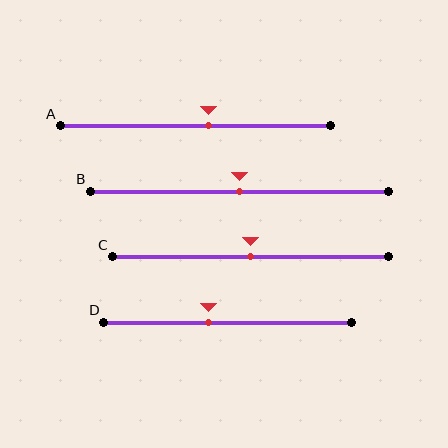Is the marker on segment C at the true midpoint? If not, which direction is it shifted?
Yes, the marker on segment C is at the true midpoint.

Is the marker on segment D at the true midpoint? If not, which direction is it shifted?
No, the marker on segment D is shifted to the left by about 8% of the segment length.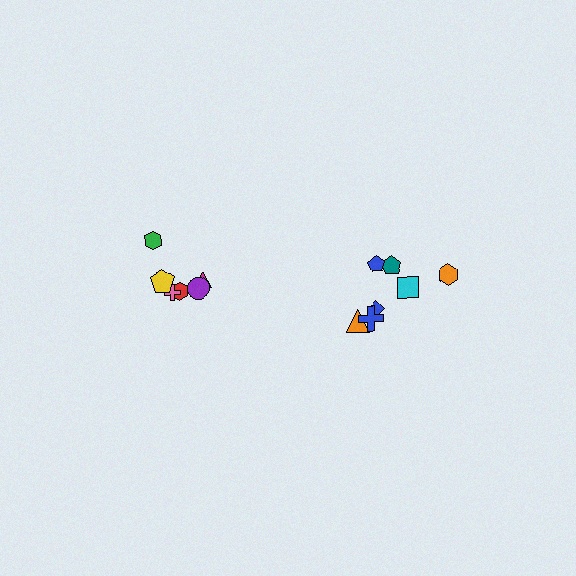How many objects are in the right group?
There are 8 objects.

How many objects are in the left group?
There are 6 objects.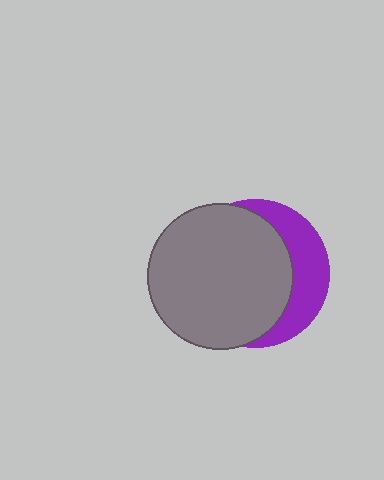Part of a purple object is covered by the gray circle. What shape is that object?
It is a circle.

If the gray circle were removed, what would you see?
You would see the complete purple circle.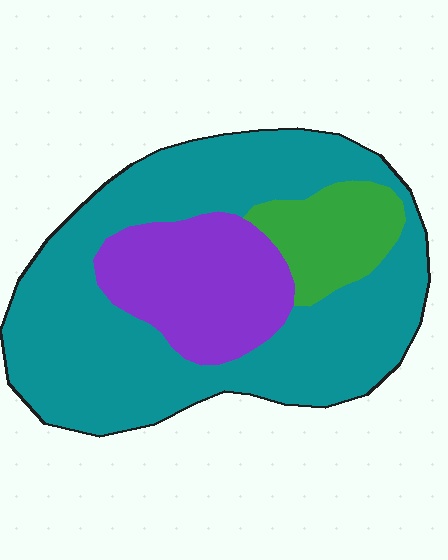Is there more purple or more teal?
Teal.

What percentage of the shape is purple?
Purple takes up about one fifth (1/5) of the shape.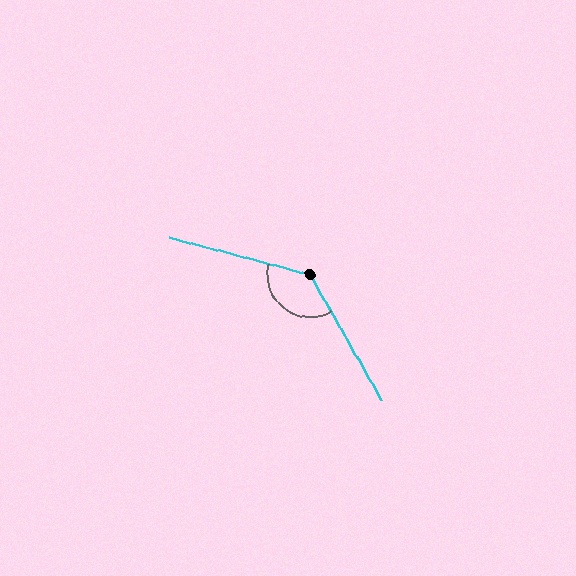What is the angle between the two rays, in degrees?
Approximately 135 degrees.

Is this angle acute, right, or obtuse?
It is obtuse.